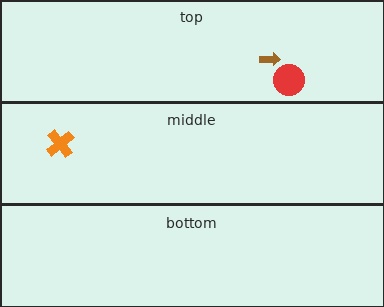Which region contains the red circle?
The top region.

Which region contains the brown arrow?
The top region.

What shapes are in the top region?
The brown arrow, the red circle.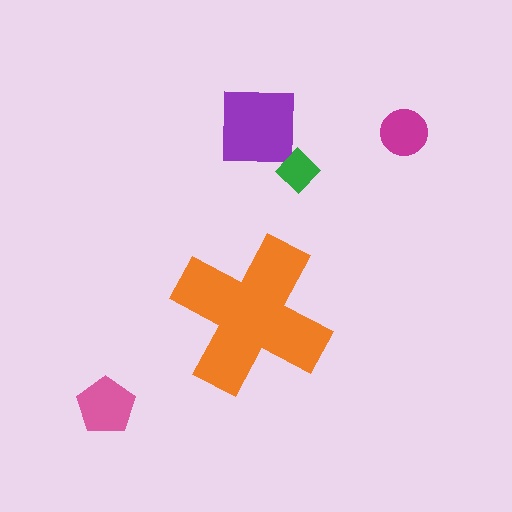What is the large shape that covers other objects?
An orange cross.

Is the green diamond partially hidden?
No, the green diamond is fully visible.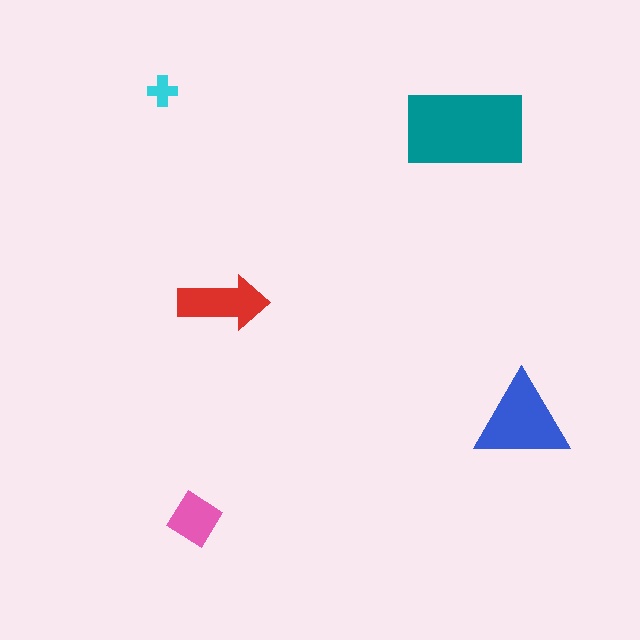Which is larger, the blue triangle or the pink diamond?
The blue triangle.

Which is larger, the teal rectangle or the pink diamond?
The teal rectangle.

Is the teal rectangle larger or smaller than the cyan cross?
Larger.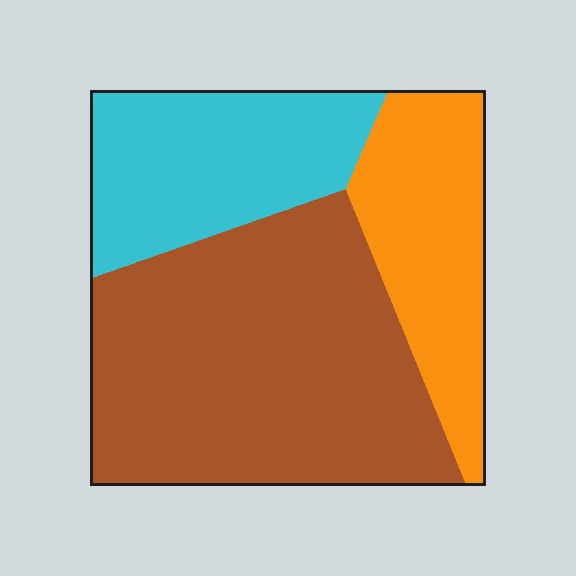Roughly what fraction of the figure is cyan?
Cyan covers around 25% of the figure.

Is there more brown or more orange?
Brown.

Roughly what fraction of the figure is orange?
Orange covers 23% of the figure.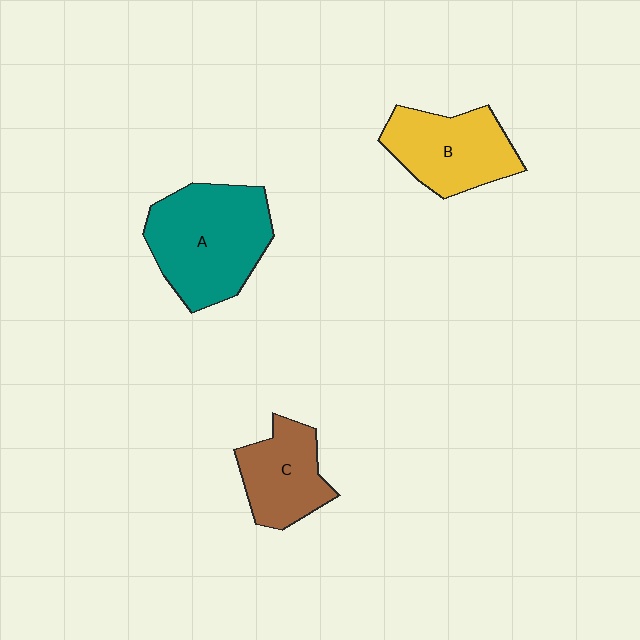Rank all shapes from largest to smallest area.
From largest to smallest: A (teal), B (yellow), C (brown).